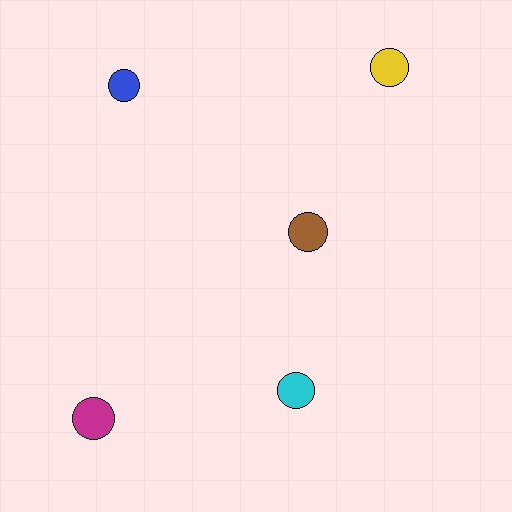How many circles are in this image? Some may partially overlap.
There are 5 circles.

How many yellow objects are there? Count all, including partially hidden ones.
There is 1 yellow object.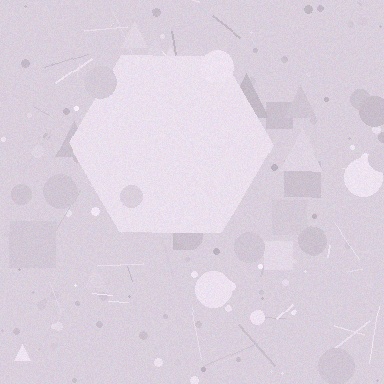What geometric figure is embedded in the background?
A hexagon is embedded in the background.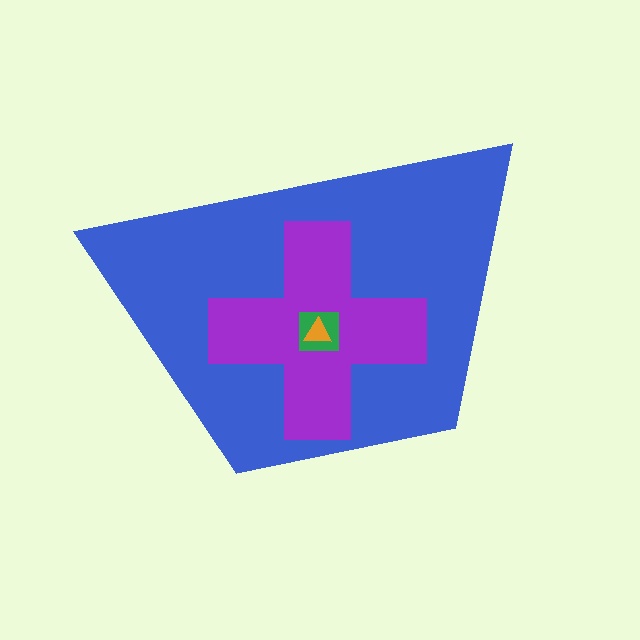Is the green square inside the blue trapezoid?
Yes.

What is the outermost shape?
The blue trapezoid.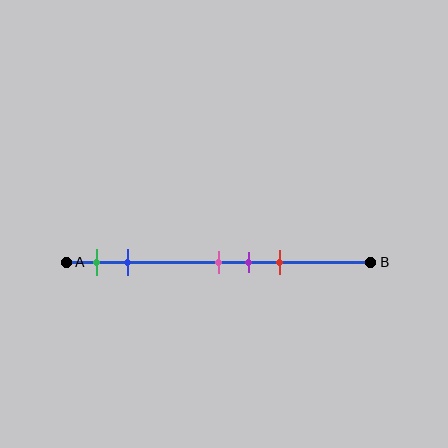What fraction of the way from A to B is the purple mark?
The purple mark is approximately 60% (0.6) of the way from A to B.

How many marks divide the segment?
There are 5 marks dividing the segment.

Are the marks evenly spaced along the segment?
No, the marks are not evenly spaced.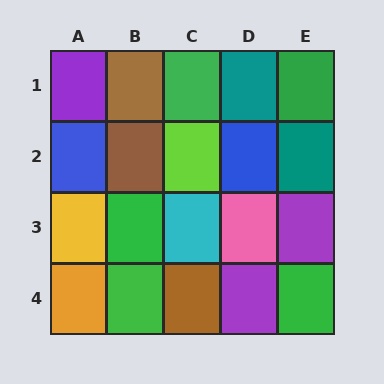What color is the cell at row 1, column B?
Brown.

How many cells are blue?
2 cells are blue.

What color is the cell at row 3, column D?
Pink.